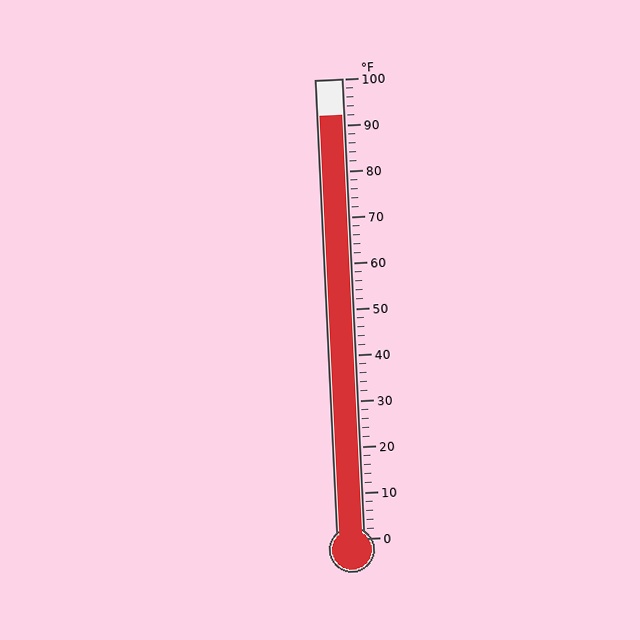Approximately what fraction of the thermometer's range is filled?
The thermometer is filled to approximately 90% of its range.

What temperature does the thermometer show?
The thermometer shows approximately 92°F.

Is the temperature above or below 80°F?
The temperature is above 80°F.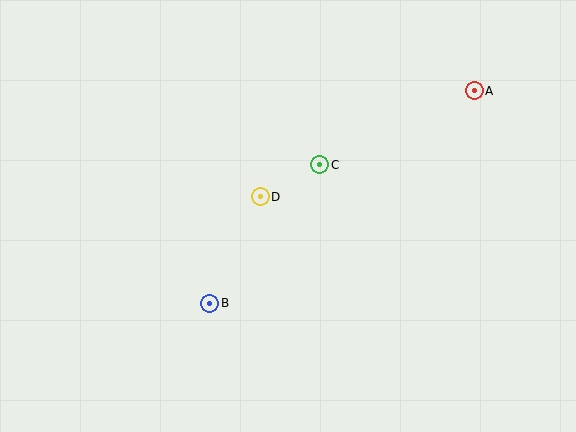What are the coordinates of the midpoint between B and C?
The midpoint between B and C is at (265, 234).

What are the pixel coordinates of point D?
Point D is at (260, 197).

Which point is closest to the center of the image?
Point D at (260, 197) is closest to the center.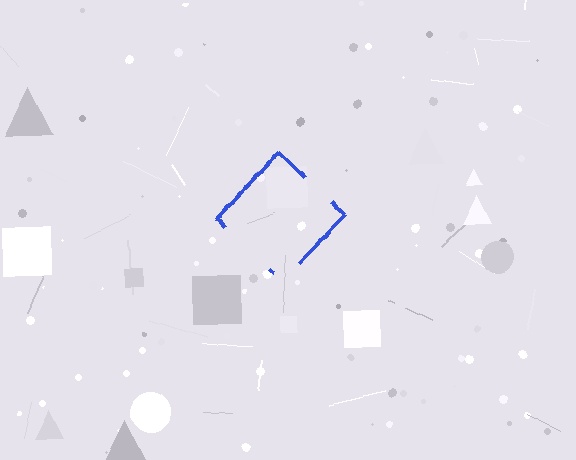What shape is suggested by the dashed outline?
The dashed outline suggests a diamond.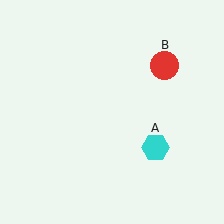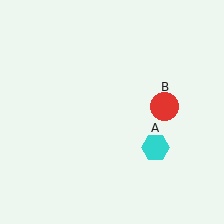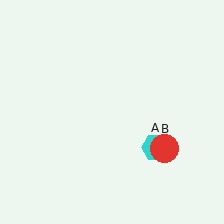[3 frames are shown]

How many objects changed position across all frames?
1 object changed position: red circle (object B).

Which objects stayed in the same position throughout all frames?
Cyan hexagon (object A) remained stationary.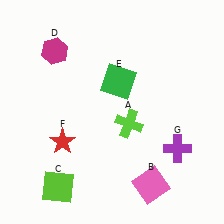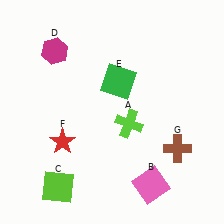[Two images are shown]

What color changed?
The cross (G) changed from purple in Image 1 to brown in Image 2.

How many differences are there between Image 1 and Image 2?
There is 1 difference between the two images.